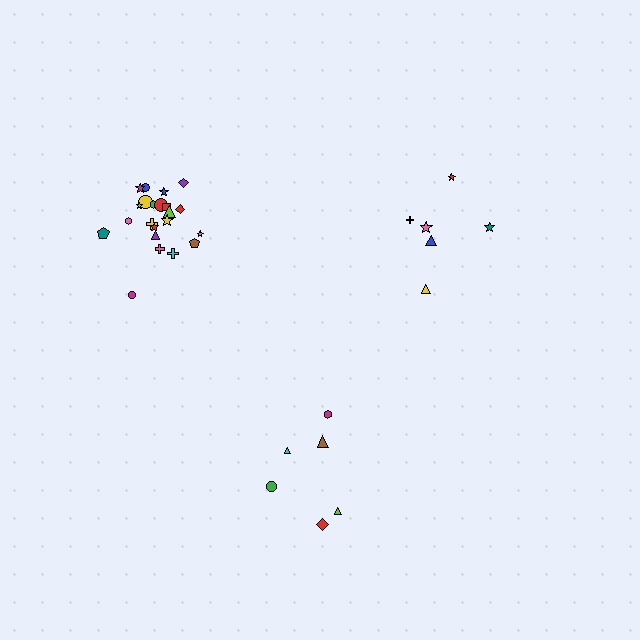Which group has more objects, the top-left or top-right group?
The top-left group.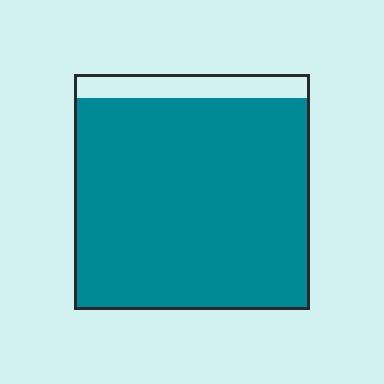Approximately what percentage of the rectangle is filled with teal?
Approximately 90%.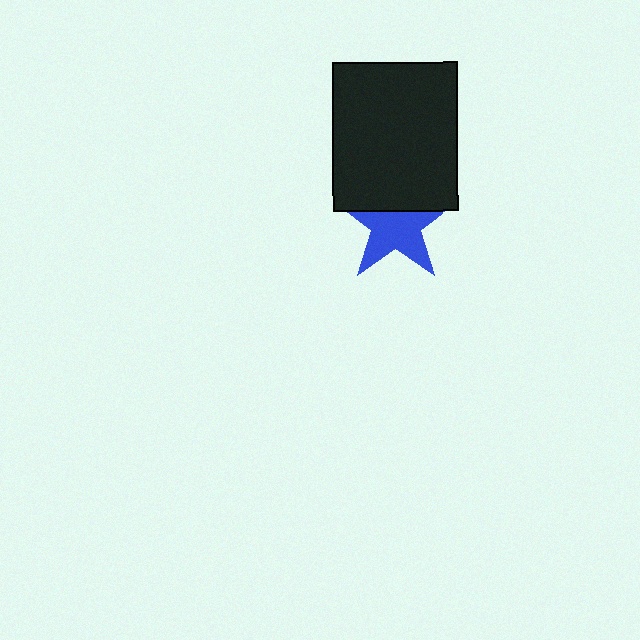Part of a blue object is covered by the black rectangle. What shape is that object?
It is a star.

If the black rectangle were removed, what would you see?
You would see the complete blue star.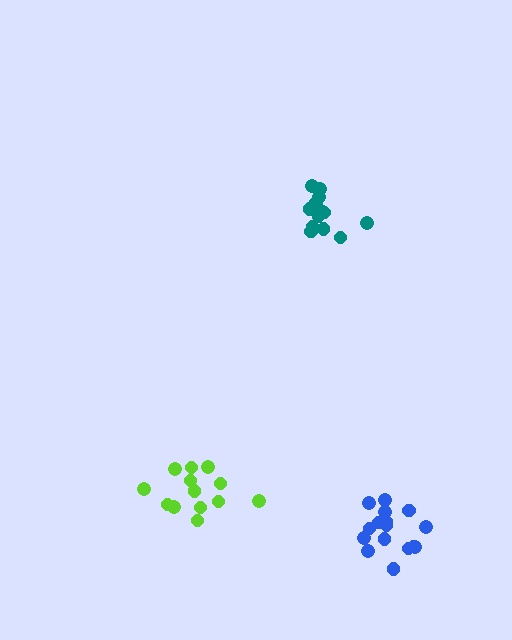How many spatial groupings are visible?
There are 3 spatial groupings.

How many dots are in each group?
Group 1: 13 dots, Group 2: 13 dots, Group 3: 16 dots (42 total).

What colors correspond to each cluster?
The clusters are colored: teal, lime, blue.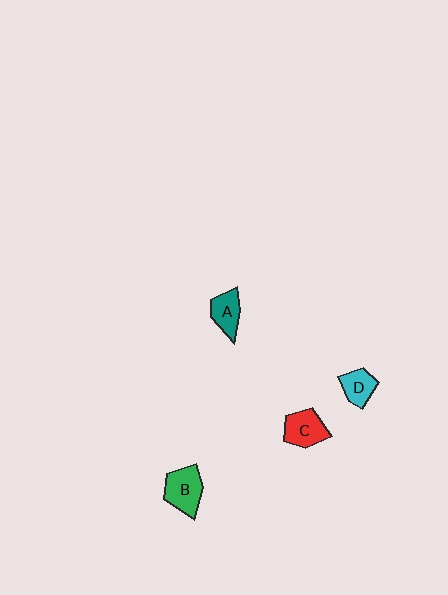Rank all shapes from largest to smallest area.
From largest to smallest: B (green), C (red), A (teal), D (cyan).